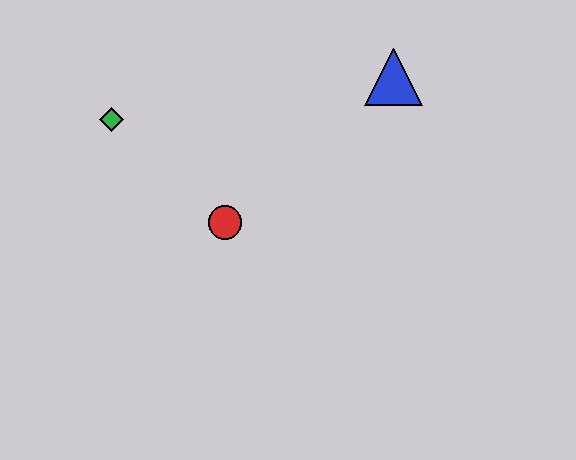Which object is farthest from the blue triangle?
The green diamond is farthest from the blue triangle.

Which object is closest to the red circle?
The green diamond is closest to the red circle.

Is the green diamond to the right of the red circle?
No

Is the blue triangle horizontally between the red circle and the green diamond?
No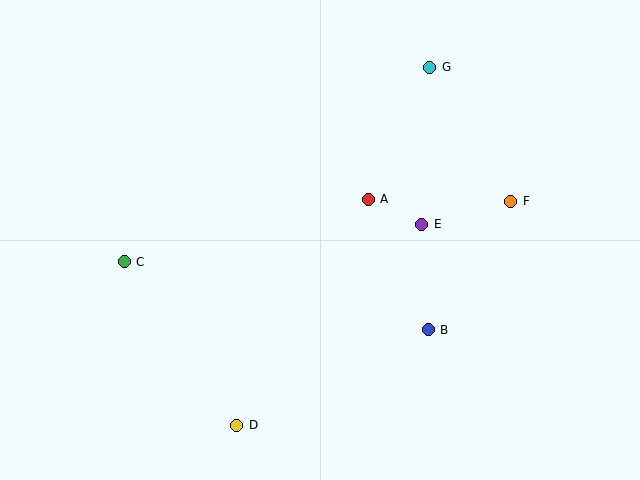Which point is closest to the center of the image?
Point A at (368, 199) is closest to the center.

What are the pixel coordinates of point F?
Point F is at (511, 201).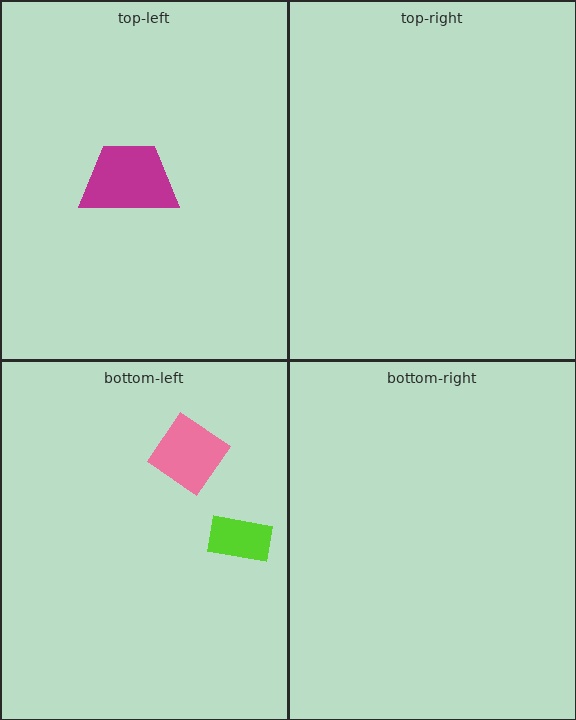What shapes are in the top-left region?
The magenta trapezoid.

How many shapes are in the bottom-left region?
2.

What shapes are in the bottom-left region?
The lime rectangle, the pink diamond.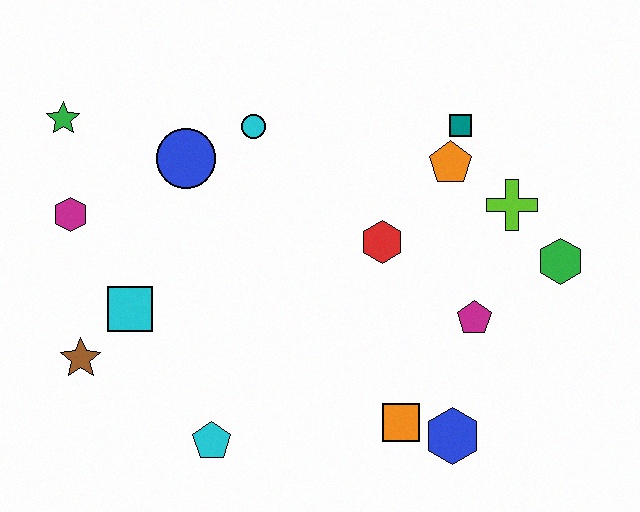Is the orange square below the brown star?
Yes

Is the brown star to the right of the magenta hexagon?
Yes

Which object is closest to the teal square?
The orange pentagon is closest to the teal square.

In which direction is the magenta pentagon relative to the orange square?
The magenta pentagon is above the orange square.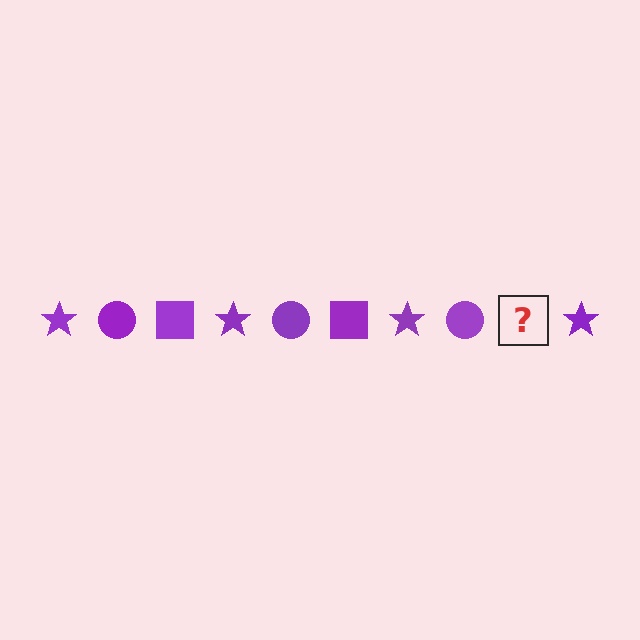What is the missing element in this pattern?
The missing element is a purple square.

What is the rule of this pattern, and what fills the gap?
The rule is that the pattern cycles through star, circle, square shapes in purple. The gap should be filled with a purple square.